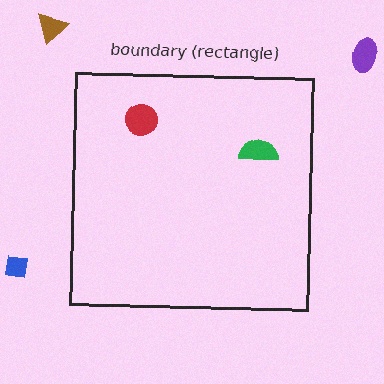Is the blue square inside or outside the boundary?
Outside.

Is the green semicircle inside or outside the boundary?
Inside.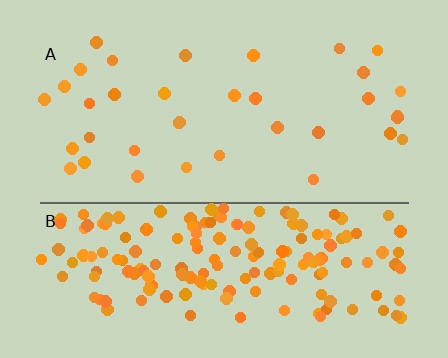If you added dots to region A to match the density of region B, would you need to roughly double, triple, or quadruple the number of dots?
Approximately quadruple.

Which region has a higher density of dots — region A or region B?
B (the bottom).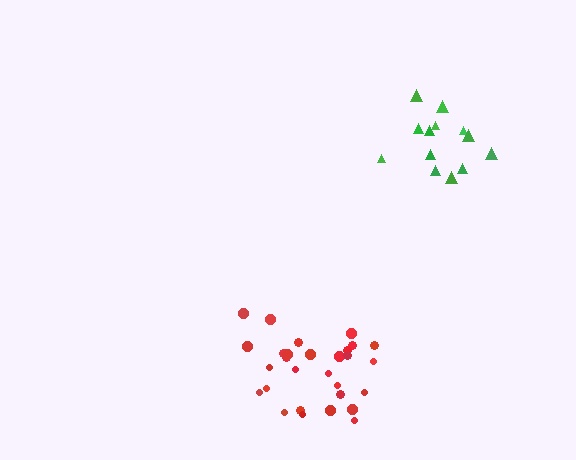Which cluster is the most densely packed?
Red.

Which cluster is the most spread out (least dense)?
Green.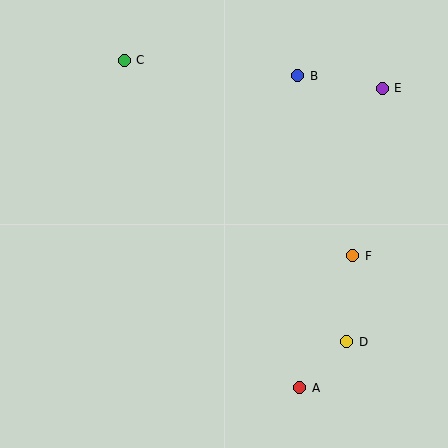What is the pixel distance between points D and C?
The distance between D and C is 359 pixels.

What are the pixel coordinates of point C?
Point C is at (124, 60).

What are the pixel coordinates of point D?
Point D is at (347, 342).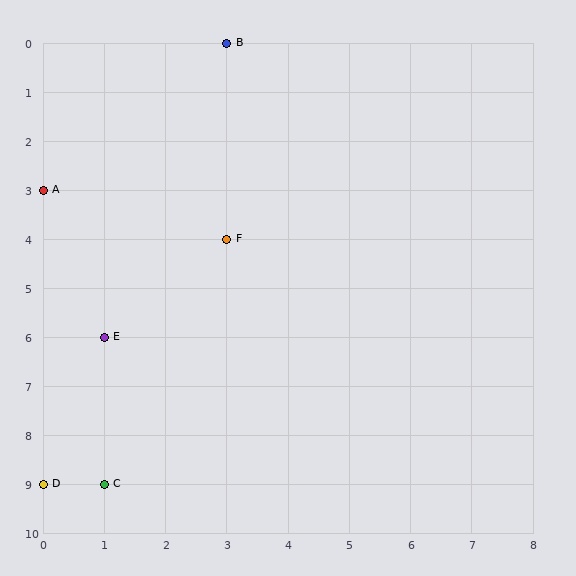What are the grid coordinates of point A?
Point A is at grid coordinates (0, 3).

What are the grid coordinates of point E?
Point E is at grid coordinates (1, 6).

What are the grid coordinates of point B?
Point B is at grid coordinates (3, 0).